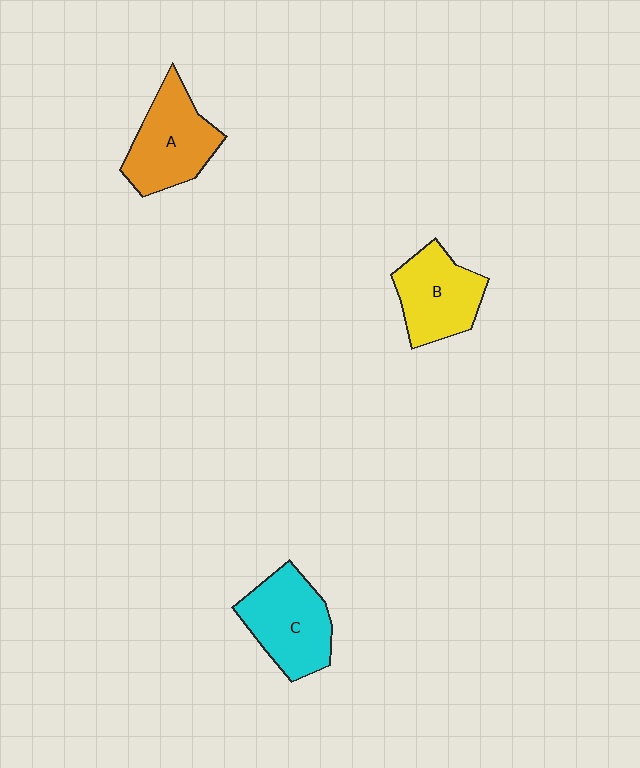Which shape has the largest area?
Shape C (cyan).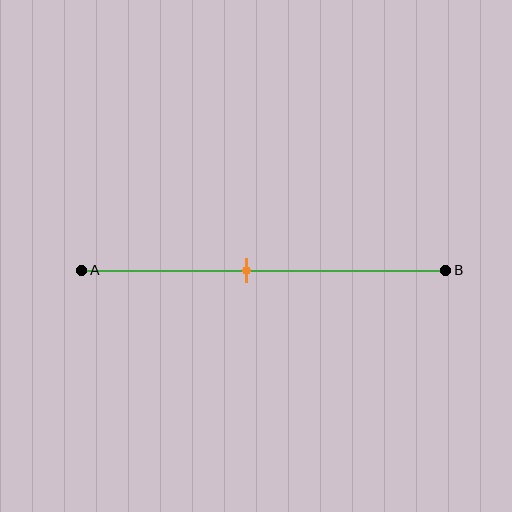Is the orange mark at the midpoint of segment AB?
No, the mark is at about 45% from A, not at the 50% midpoint.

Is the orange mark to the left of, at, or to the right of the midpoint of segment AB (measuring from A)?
The orange mark is to the left of the midpoint of segment AB.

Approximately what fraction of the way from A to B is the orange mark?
The orange mark is approximately 45% of the way from A to B.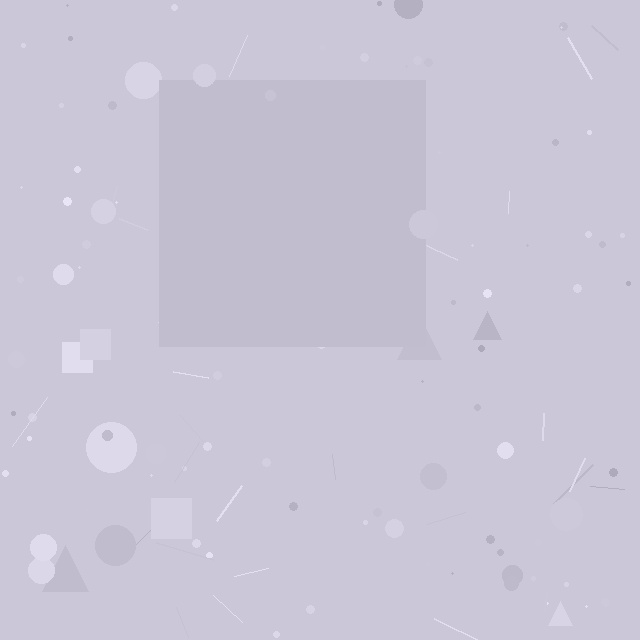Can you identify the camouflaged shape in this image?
The camouflaged shape is a square.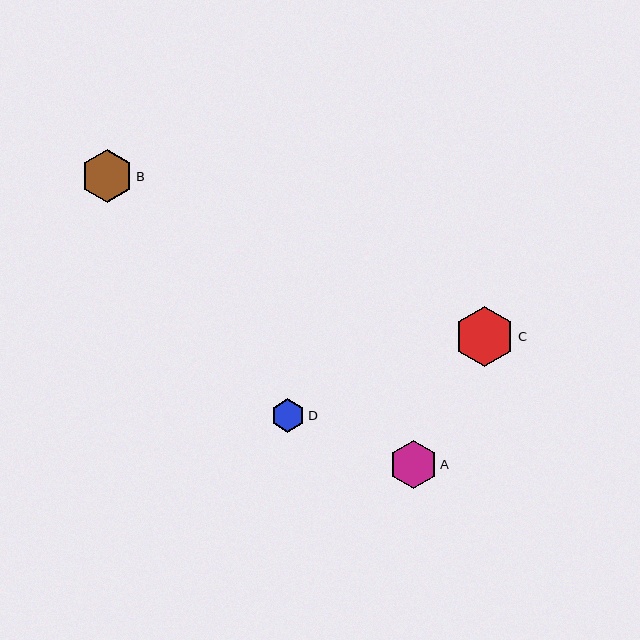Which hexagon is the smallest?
Hexagon D is the smallest with a size of approximately 33 pixels.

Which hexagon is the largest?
Hexagon C is the largest with a size of approximately 60 pixels.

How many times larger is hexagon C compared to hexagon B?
Hexagon C is approximately 1.1 times the size of hexagon B.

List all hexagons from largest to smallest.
From largest to smallest: C, B, A, D.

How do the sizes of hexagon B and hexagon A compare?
Hexagon B and hexagon A are approximately the same size.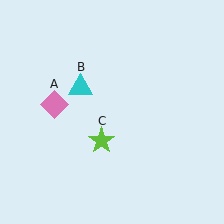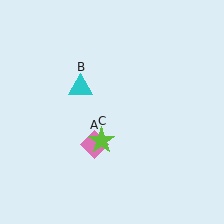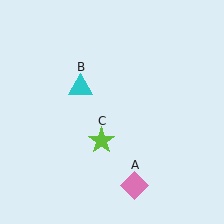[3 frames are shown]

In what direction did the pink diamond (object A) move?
The pink diamond (object A) moved down and to the right.